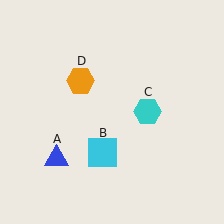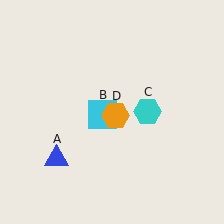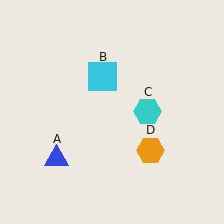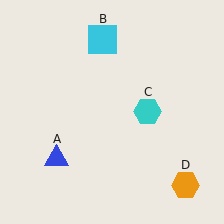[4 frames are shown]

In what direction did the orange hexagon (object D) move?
The orange hexagon (object D) moved down and to the right.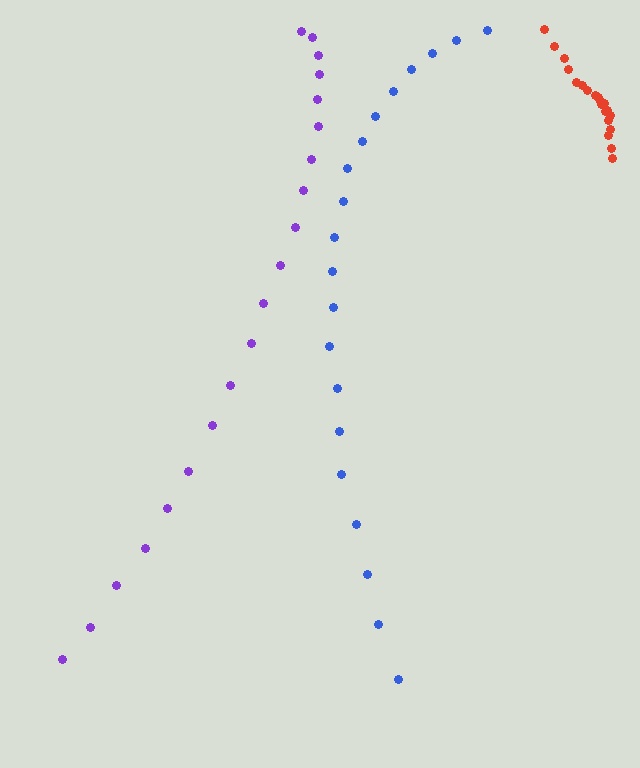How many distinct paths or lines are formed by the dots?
There are 3 distinct paths.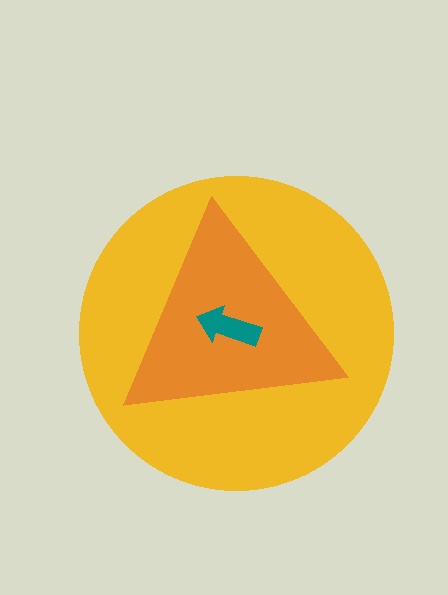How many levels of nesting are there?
3.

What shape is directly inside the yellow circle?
The orange triangle.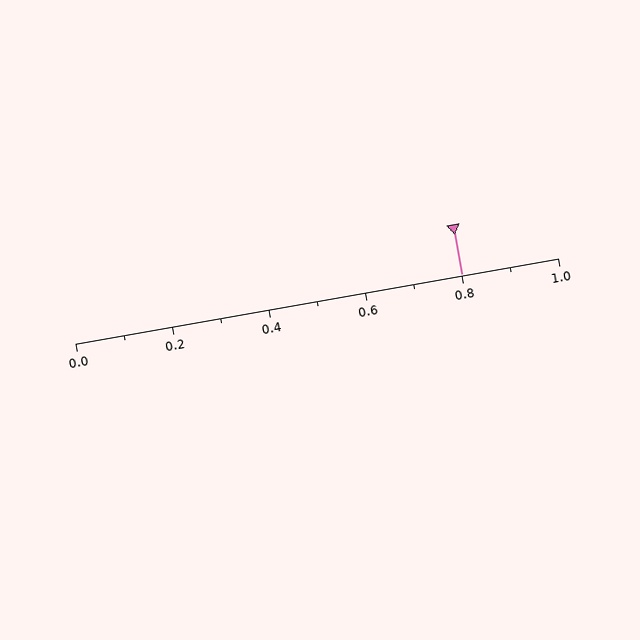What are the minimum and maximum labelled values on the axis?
The axis runs from 0.0 to 1.0.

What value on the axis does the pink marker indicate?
The marker indicates approximately 0.8.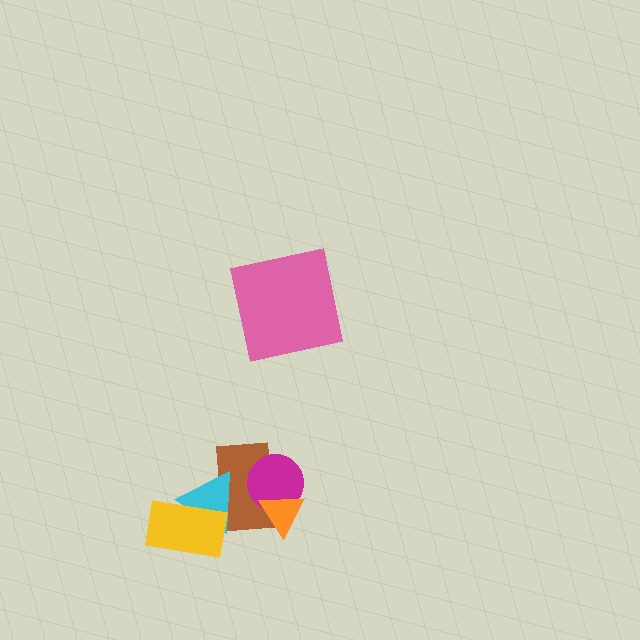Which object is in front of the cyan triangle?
The yellow rectangle is in front of the cyan triangle.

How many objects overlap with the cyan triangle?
2 objects overlap with the cyan triangle.